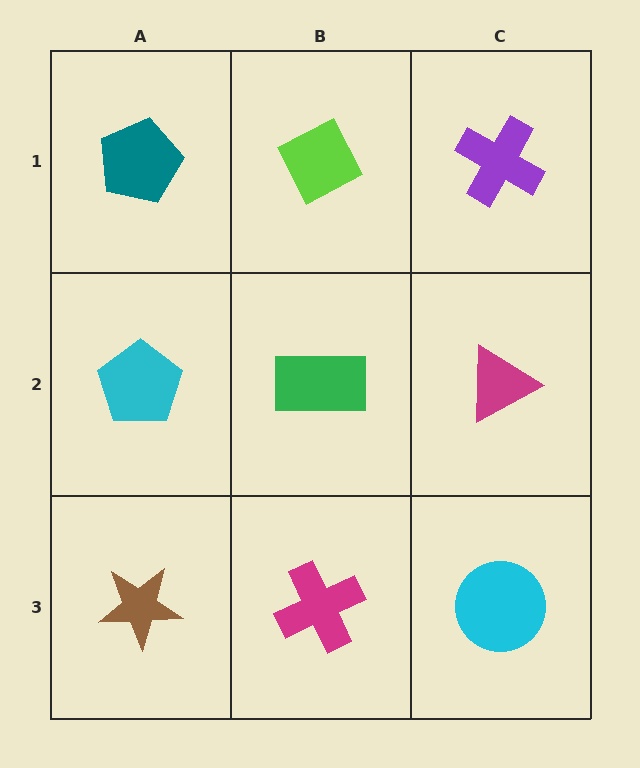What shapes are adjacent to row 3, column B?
A green rectangle (row 2, column B), a brown star (row 3, column A), a cyan circle (row 3, column C).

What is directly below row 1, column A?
A cyan pentagon.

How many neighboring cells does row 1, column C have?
2.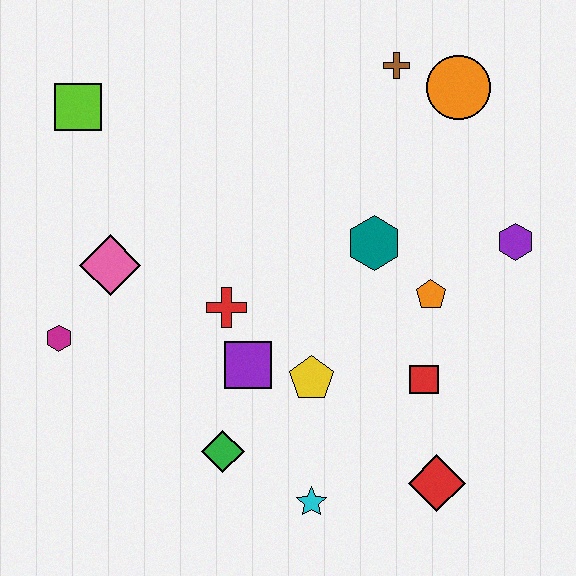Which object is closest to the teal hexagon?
The orange pentagon is closest to the teal hexagon.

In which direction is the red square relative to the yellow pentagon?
The red square is to the right of the yellow pentagon.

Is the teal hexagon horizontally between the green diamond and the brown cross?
Yes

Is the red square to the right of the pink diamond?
Yes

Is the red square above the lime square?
No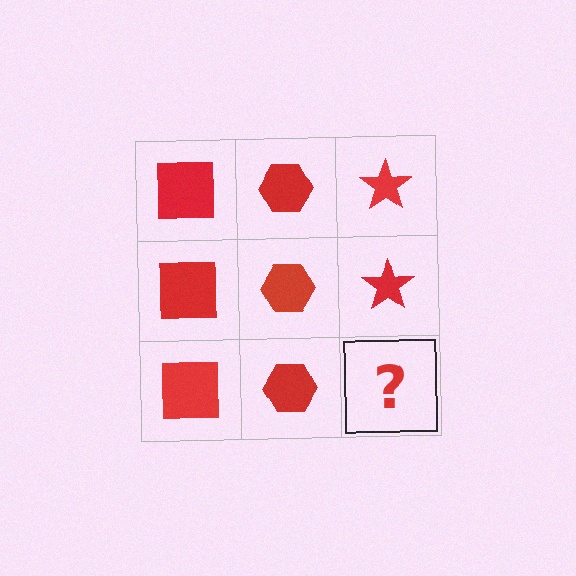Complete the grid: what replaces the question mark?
The question mark should be replaced with a red star.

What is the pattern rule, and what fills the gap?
The rule is that each column has a consistent shape. The gap should be filled with a red star.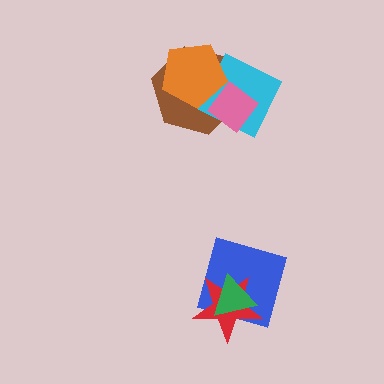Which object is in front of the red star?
The green triangle is in front of the red star.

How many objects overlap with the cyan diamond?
3 objects overlap with the cyan diamond.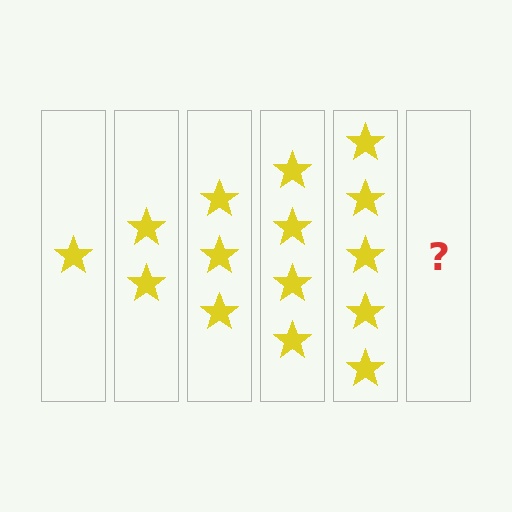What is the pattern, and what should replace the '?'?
The pattern is that each step adds one more star. The '?' should be 6 stars.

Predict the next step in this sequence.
The next step is 6 stars.